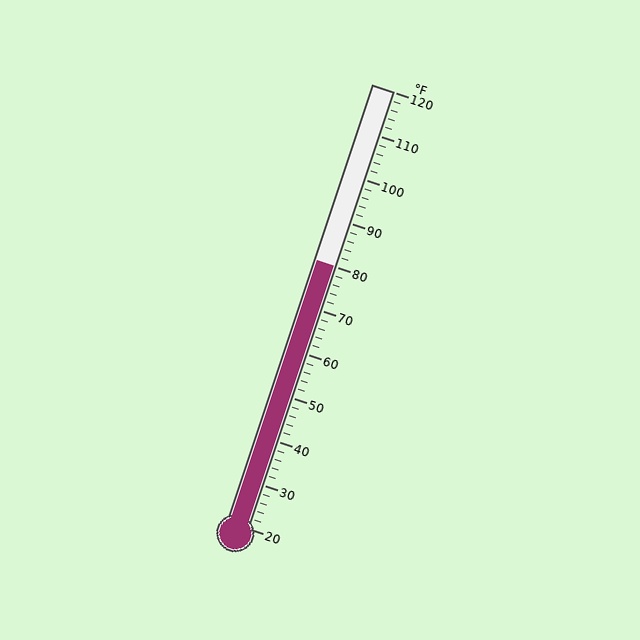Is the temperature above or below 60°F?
The temperature is above 60°F.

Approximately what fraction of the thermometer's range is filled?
The thermometer is filled to approximately 60% of its range.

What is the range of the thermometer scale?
The thermometer scale ranges from 20°F to 120°F.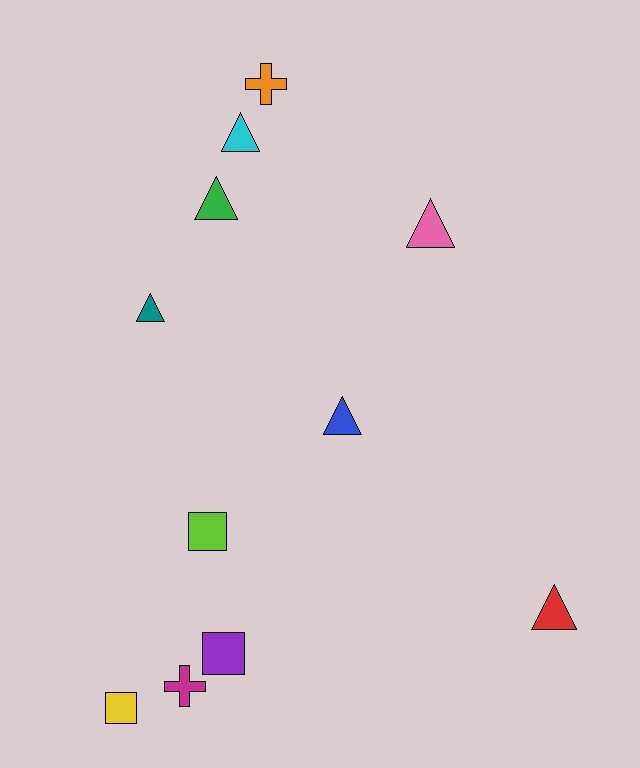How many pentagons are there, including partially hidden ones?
There are no pentagons.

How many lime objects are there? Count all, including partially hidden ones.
There is 1 lime object.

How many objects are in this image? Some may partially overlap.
There are 11 objects.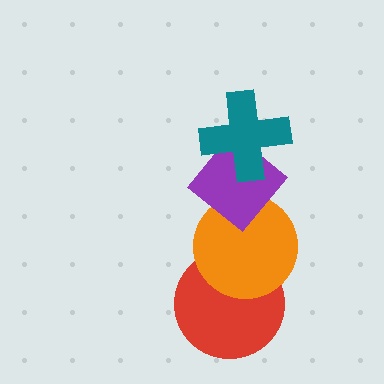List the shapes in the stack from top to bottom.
From top to bottom: the teal cross, the purple diamond, the orange circle, the red circle.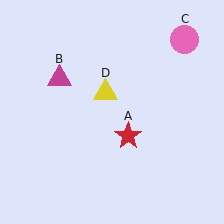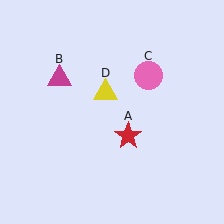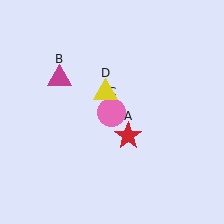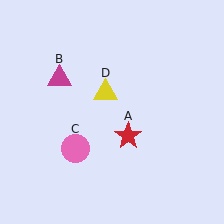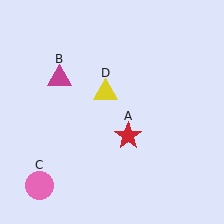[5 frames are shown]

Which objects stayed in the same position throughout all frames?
Red star (object A) and magenta triangle (object B) and yellow triangle (object D) remained stationary.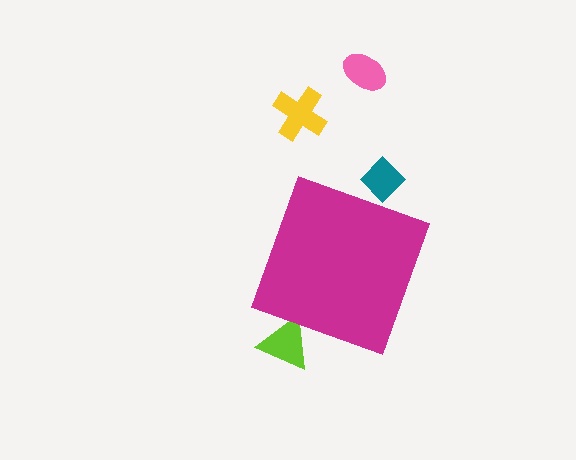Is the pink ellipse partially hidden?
No, the pink ellipse is fully visible.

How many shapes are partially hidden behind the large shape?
2 shapes are partially hidden.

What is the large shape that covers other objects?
A magenta diamond.